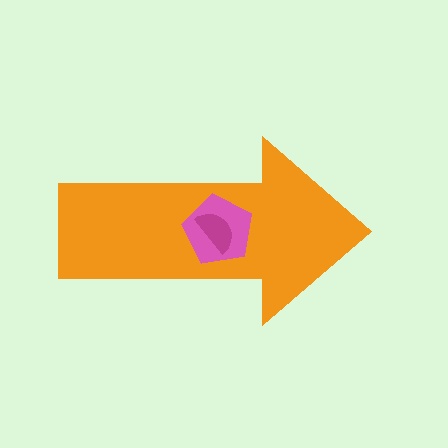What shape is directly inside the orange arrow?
The pink pentagon.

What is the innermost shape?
The magenta semicircle.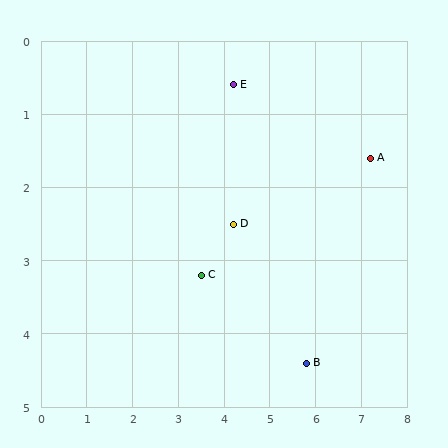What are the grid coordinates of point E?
Point E is at approximately (4.2, 0.6).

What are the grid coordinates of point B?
Point B is at approximately (5.8, 4.4).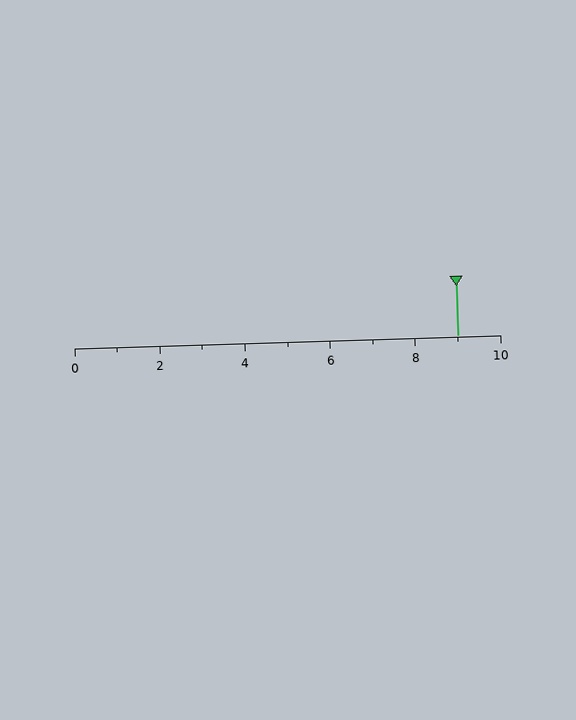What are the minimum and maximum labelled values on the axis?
The axis runs from 0 to 10.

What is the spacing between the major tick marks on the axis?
The major ticks are spaced 2 apart.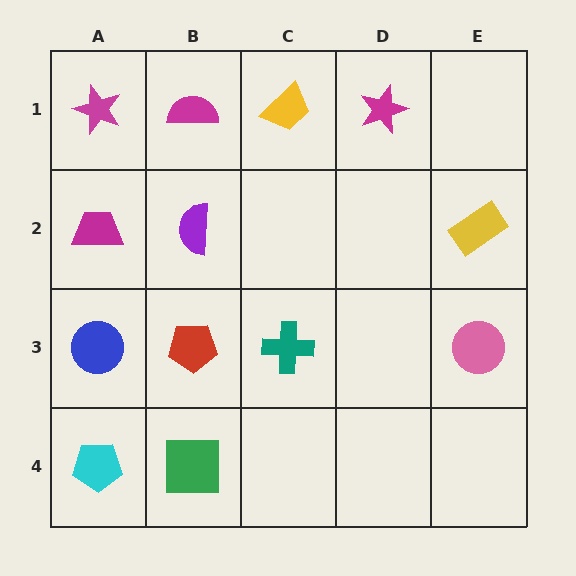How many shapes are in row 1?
4 shapes.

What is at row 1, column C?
A yellow trapezoid.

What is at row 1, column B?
A magenta semicircle.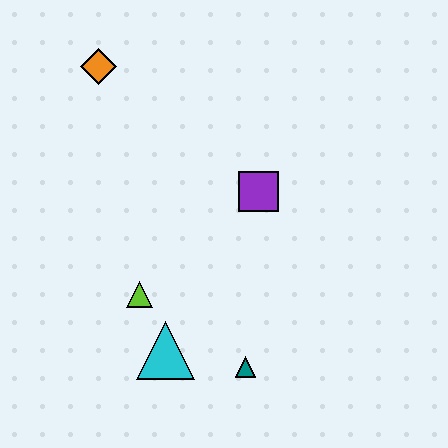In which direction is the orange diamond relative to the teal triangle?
The orange diamond is above the teal triangle.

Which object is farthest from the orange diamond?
The teal triangle is farthest from the orange diamond.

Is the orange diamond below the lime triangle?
No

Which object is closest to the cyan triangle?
The lime triangle is closest to the cyan triangle.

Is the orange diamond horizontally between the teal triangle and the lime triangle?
No